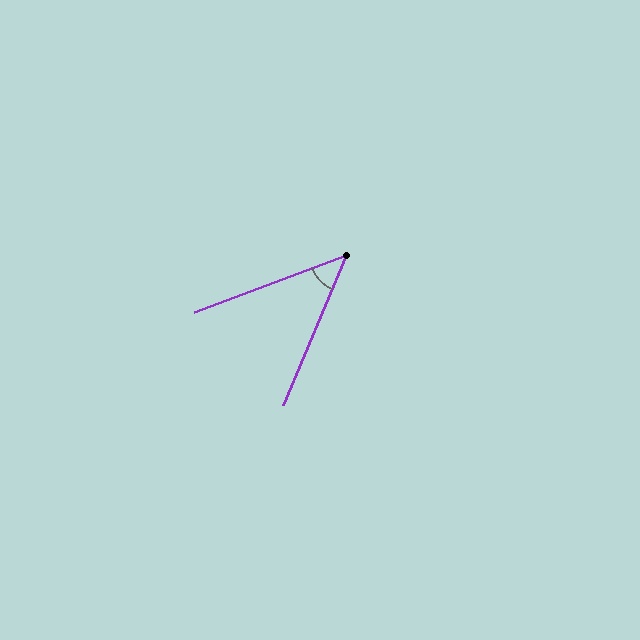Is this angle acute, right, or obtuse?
It is acute.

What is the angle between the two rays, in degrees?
Approximately 47 degrees.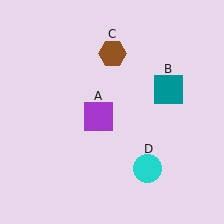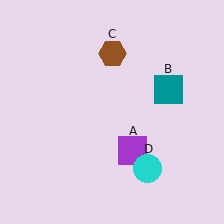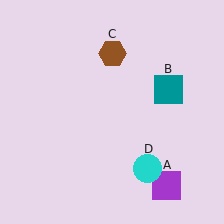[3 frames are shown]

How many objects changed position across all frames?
1 object changed position: purple square (object A).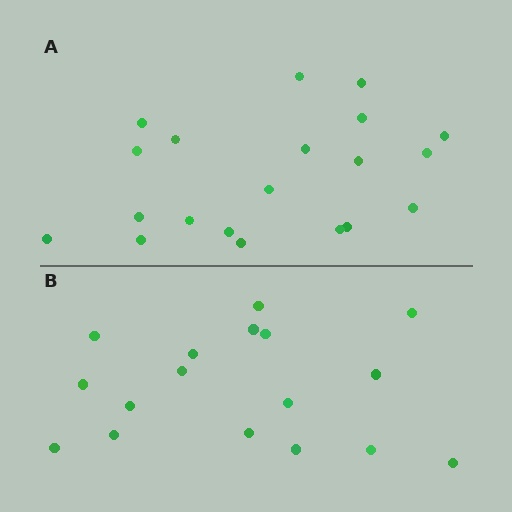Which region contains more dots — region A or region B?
Region A (the top region) has more dots.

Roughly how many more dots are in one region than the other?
Region A has just a few more — roughly 2 or 3 more dots than region B.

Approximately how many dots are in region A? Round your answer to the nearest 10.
About 20 dots.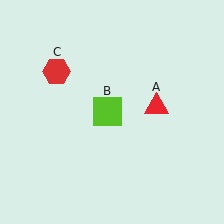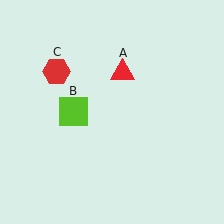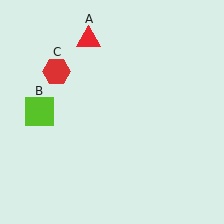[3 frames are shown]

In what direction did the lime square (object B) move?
The lime square (object B) moved left.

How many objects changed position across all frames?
2 objects changed position: red triangle (object A), lime square (object B).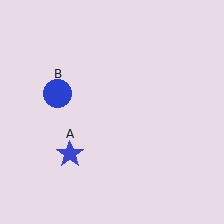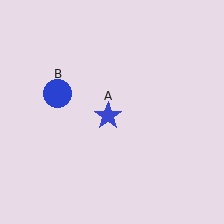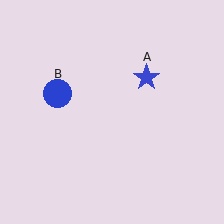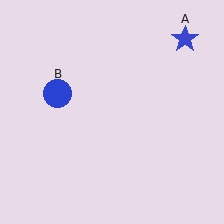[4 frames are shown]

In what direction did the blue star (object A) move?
The blue star (object A) moved up and to the right.